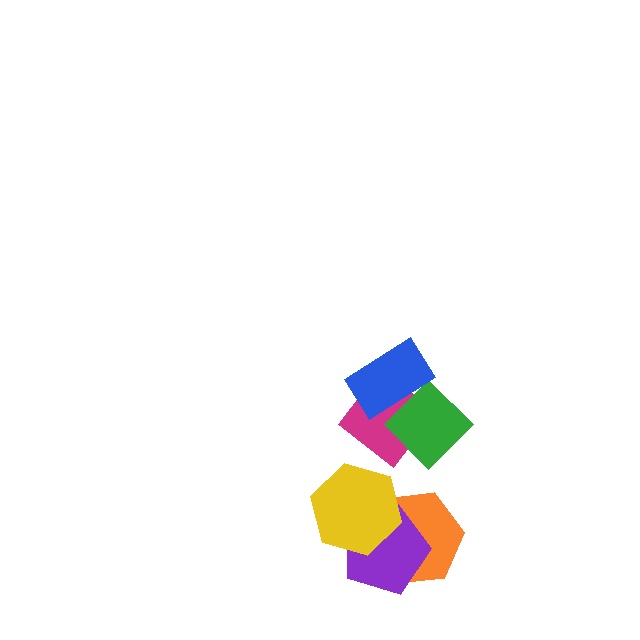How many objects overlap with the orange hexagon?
2 objects overlap with the orange hexagon.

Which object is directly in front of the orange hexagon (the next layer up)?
The purple pentagon is directly in front of the orange hexagon.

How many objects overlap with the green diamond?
2 objects overlap with the green diamond.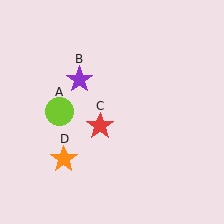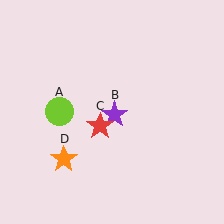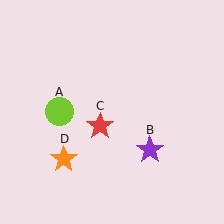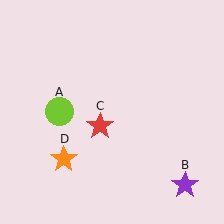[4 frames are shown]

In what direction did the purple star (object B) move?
The purple star (object B) moved down and to the right.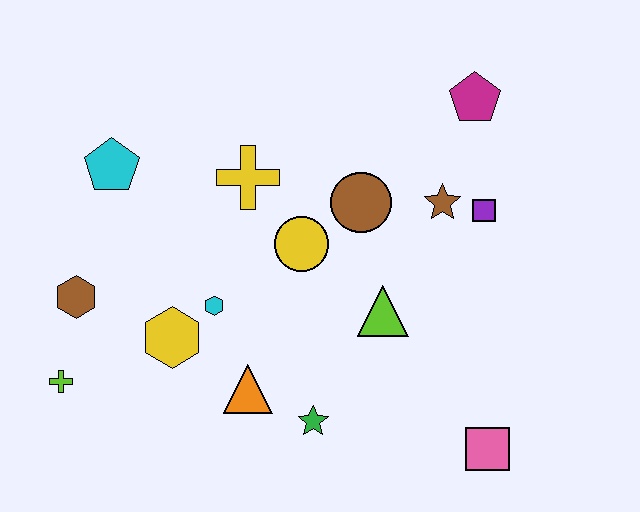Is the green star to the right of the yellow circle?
Yes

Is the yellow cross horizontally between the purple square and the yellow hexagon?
Yes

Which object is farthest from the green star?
The magenta pentagon is farthest from the green star.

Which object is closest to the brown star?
The purple square is closest to the brown star.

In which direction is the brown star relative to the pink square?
The brown star is above the pink square.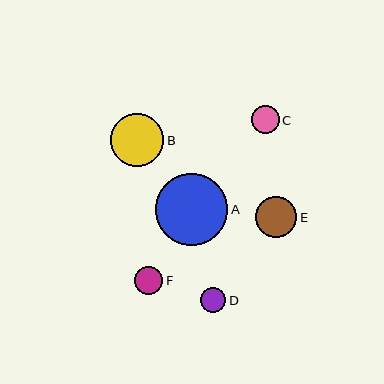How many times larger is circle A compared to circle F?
Circle A is approximately 2.6 times the size of circle F.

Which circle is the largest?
Circle A is the largest with a size of approximately 73 pixels.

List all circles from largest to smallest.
From largest to smallest: A, B, E, F, C, D.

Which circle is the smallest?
Circle D is the smallest with a size of approximately 26 pixels.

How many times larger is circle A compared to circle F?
Circle A is approximately 2.6 times the size of circle F.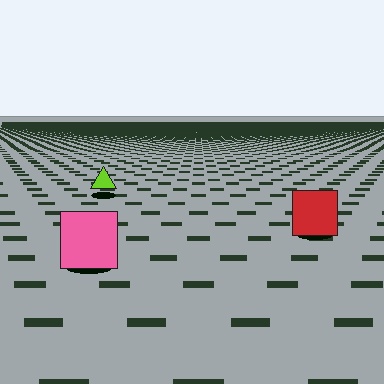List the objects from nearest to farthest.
From nearest to farthest: the pink square, the red square, the lime triangle.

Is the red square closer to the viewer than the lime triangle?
Yes. The red square is closer — you can tell from the texture gradient: the ground texture is coarser near it.